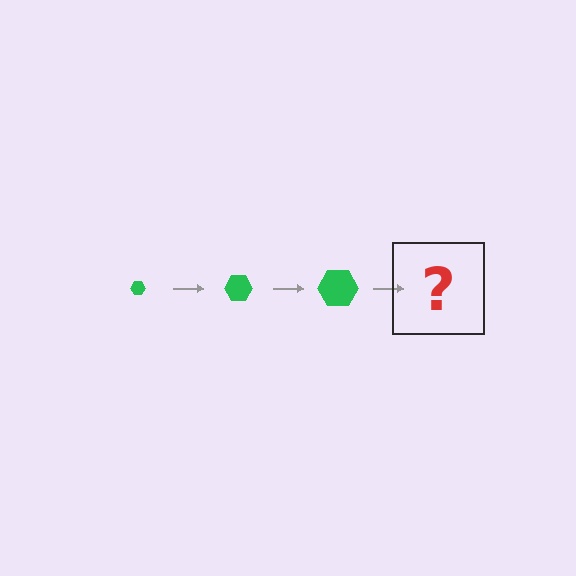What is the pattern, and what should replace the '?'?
The pattern is that the hexagon gets progressively larger each step. The '?' should be a green hexagon, larger than the previous one.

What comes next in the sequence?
The next element should be a green hexagon, larger than the previous one.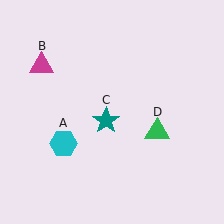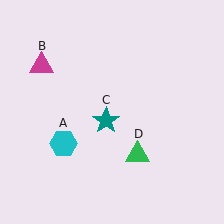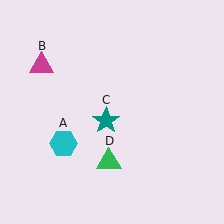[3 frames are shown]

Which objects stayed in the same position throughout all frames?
Cyan hexagon (object A) and magenta triangle (object B) and teal star (object C) remained stationary.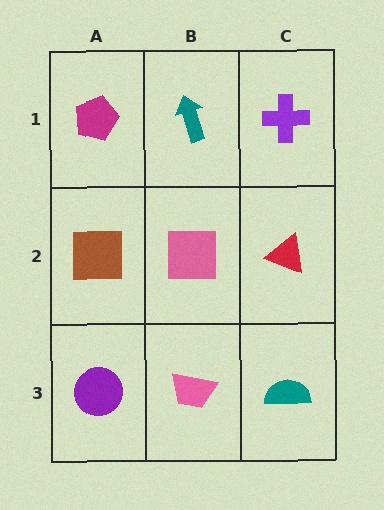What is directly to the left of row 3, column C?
A pink trapezoid.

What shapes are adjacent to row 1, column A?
A brown square (row 2, column A), a teal arrow (row 1, column B).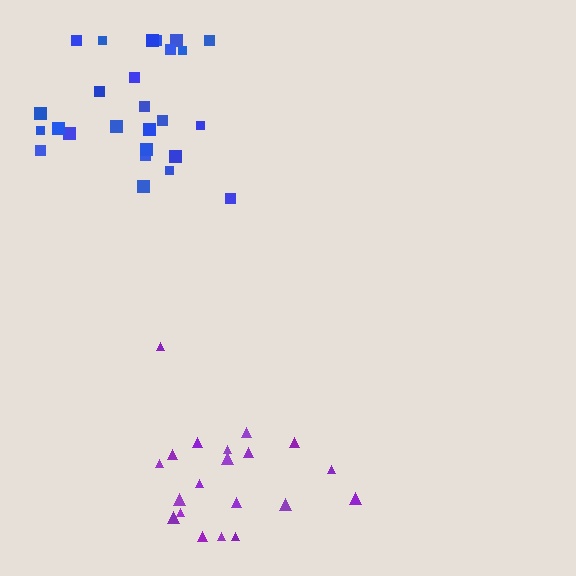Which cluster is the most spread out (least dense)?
Purple.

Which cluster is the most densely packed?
Blue.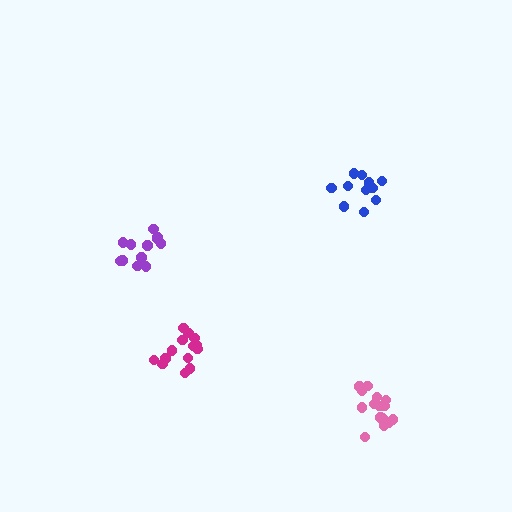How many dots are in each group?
Group 1: 11 dots, Group 2: 12 dots, Group 3: 15 dots, Group 4: 14 dots (52 total).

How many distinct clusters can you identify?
There are 4 distinct clusters.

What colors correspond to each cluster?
The clusters are colored: blue, purple, pink, magenta.